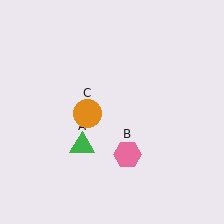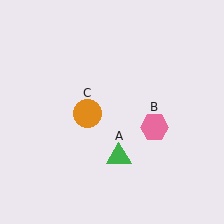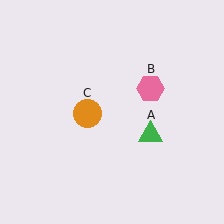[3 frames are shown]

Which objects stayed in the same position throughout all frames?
Orange circle (object C) remained stationary.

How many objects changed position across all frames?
2 objects changed position: green triangle (object A), pink hexagon (object B).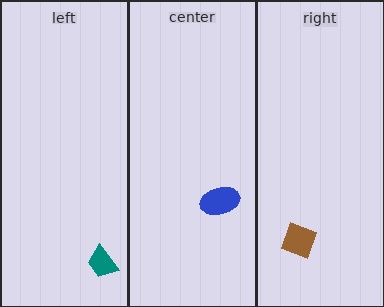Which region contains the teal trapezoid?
The left region.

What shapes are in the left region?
The teal trapezoid.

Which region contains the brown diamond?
The right region.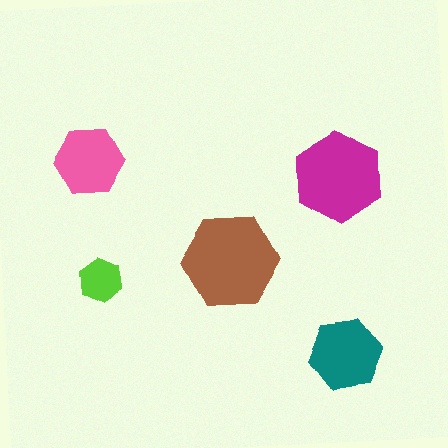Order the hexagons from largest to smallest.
the brown one, the magenta one, the teal one, the pink one, the lime one.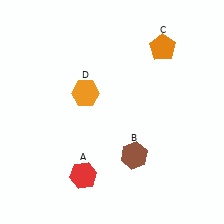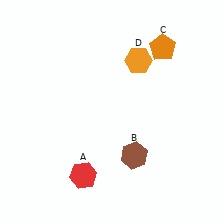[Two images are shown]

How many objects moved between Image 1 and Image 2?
1 object moved between the two images.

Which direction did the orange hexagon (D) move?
The orange hexagon (D) moved right.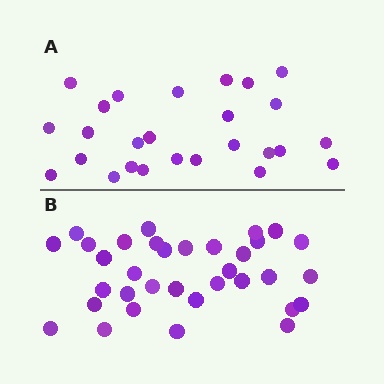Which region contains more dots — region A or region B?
Region B (the bottom region) has more dots.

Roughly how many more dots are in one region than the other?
Region B has roughly 8 or so more dots than region A.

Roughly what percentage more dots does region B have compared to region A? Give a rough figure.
About 30% more.